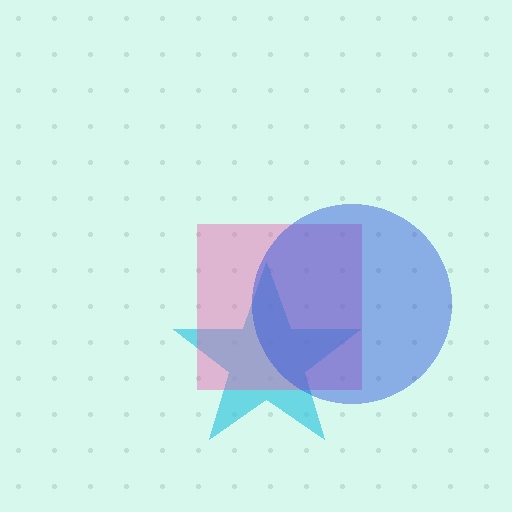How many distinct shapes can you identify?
There are 3 distinct shapes: a cyan star, a pink square, a blue circle.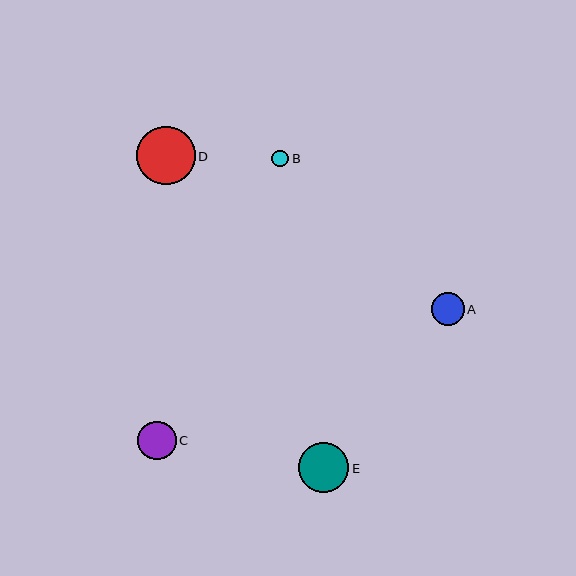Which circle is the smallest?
Circle B is the smallest with a size of approximately 17 pixels.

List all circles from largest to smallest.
From largest to smallest: D, E, C, A, B.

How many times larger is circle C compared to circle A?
Circle C is approximately 1.2 times the size of circle A.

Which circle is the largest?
Circle D is the largest with a size of approximately 58 pixels.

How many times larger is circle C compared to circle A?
Circle C is approximately 1.2 times the size of circle A.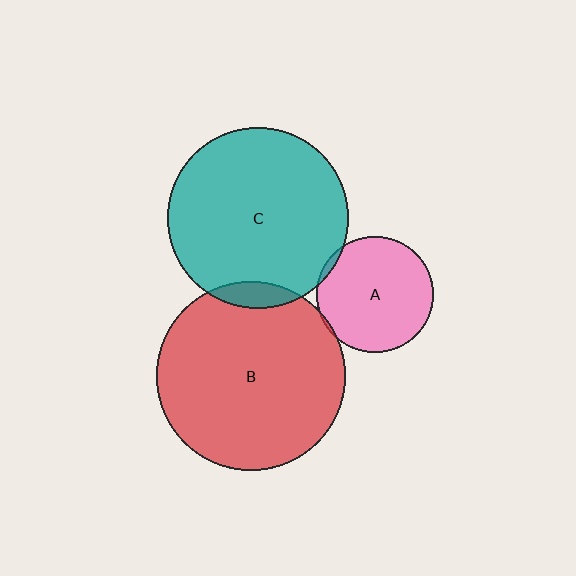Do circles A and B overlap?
Yes.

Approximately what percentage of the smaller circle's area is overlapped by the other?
Approximately 5%.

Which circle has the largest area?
Circle B (red).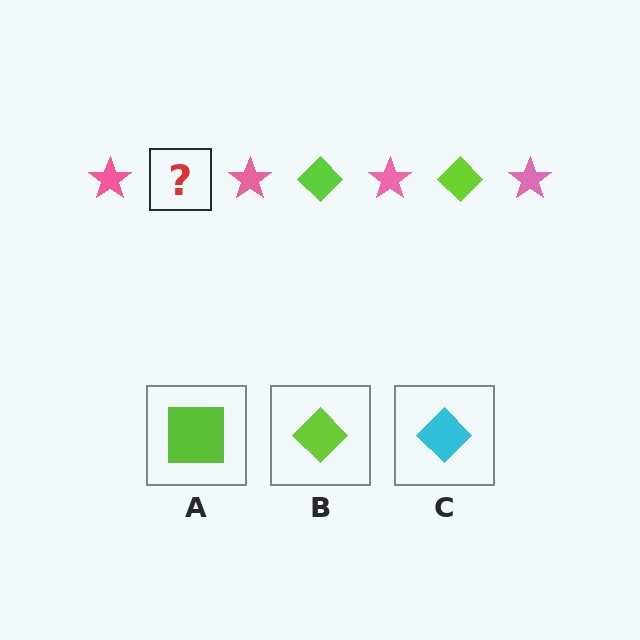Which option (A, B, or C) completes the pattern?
B.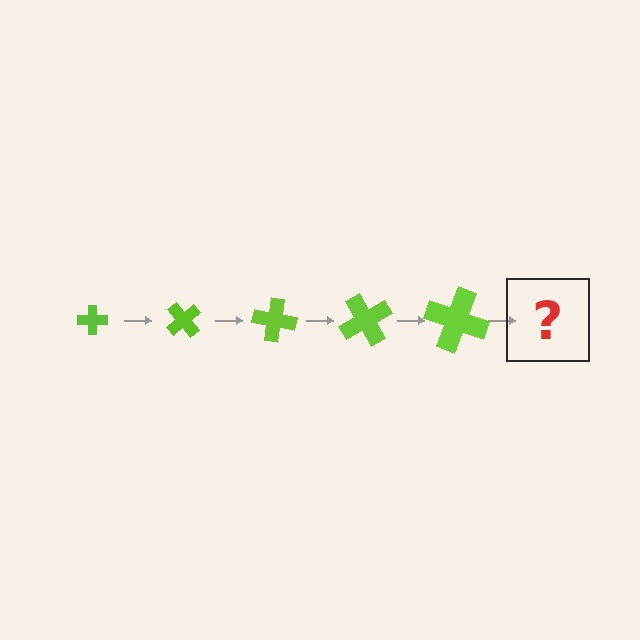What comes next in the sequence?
The next element should be a cross, larger than the previous one and rotated 250 degrees from the start.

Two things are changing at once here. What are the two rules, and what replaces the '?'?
The two rules are that the cross grows larger each step and it rotates 50 degrees each step. The '?' should be a cross, larger than the previous one and rotated 250 degrees from the start.